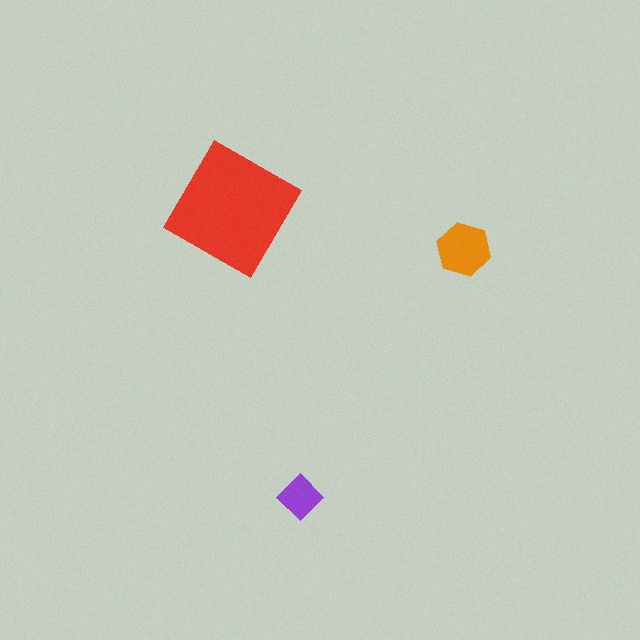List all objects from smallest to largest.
The purple diamond, the orange hexagon, the red diamond.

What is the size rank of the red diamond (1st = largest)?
1st.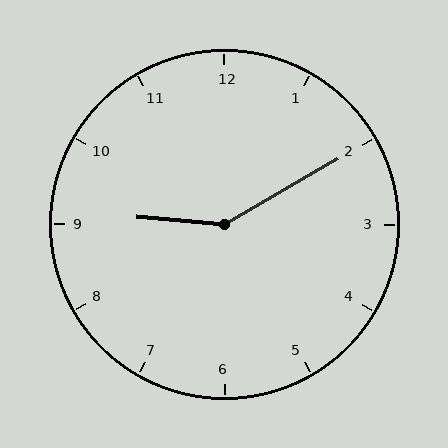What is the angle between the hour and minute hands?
Approximately 145 degrees.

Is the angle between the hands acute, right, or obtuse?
It is obtuse.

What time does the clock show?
9:10.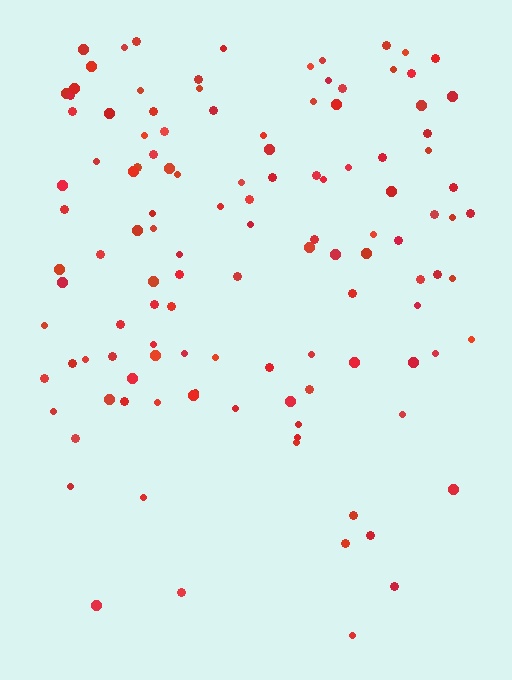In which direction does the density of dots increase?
From bottom to top, with the top side densest.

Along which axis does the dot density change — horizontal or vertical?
Vertical.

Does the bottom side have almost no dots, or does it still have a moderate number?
Still a moderate number, just noticeably fewer than the top.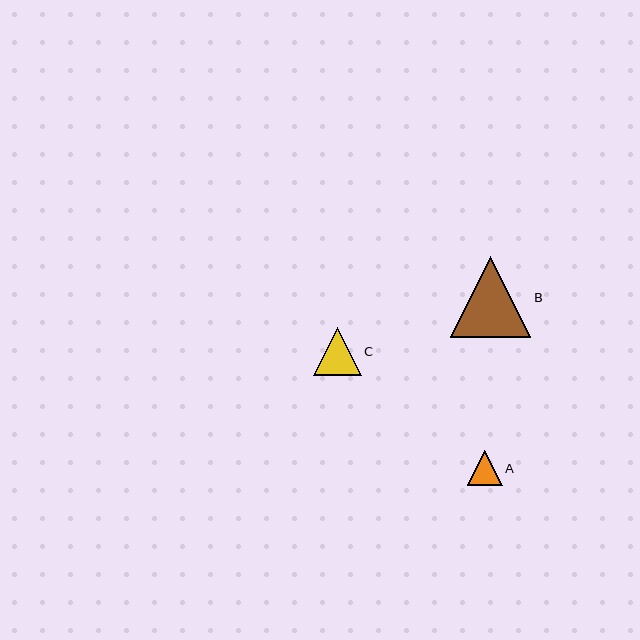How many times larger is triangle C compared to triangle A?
Triangle C is approximately 1.4 times the size of triangle A.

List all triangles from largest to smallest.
From largest to smallest: B, C, A.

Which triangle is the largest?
Triangle B is the largest with a size of approximately 81 pixels.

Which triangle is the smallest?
Triangle A is the smallest with a size of approximately 35 pixels.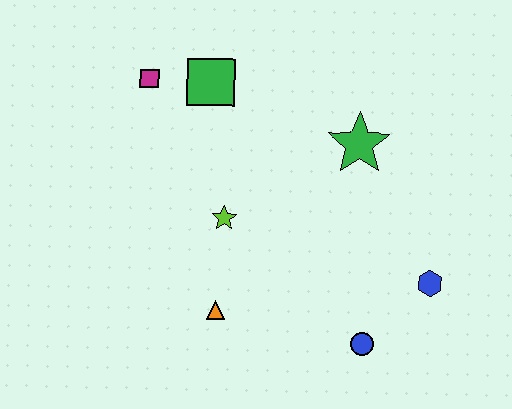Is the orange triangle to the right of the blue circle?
No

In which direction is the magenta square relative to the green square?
The magenta square is to the left of the green square.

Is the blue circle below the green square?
Yes